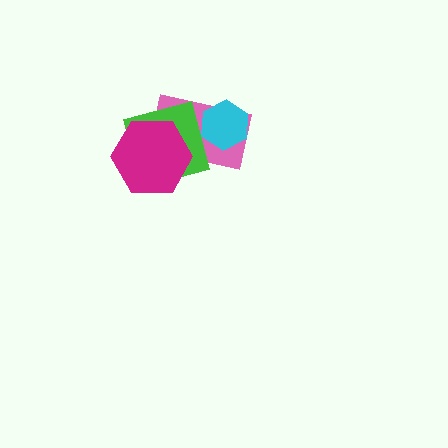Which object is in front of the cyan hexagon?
The green diamond is in front of the cyan hexagon.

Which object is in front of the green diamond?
The magenta hexagon is in front of the green diamond.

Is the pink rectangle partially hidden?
Yes, it is partially covered by another shape.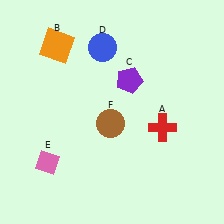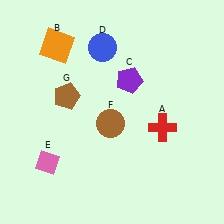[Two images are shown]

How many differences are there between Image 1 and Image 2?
There is 1 difference between the two images.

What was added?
A brown pentagon (G) was added in Image 2.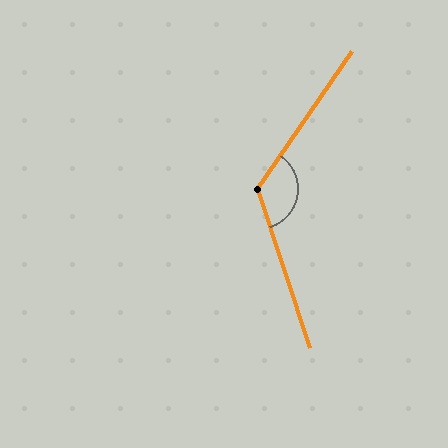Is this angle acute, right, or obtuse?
It is obtuse.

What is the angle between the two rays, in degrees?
Approximately 128 degrees.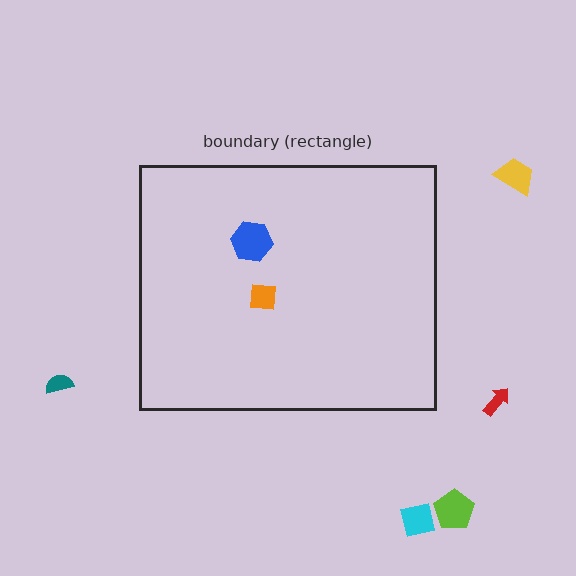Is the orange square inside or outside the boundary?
Inside.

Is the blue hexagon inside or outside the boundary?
Inside.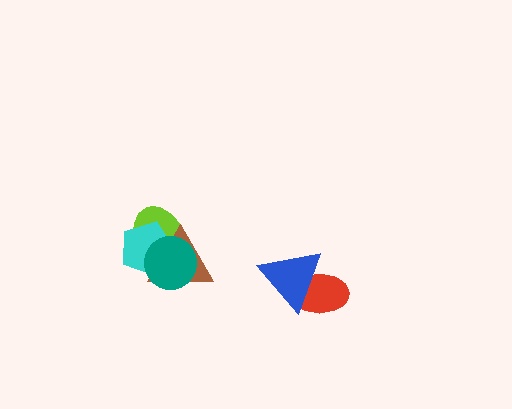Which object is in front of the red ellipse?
The blue triangle is in front of the red ellipse.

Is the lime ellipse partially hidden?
Yes, it is partially covered by another shape.